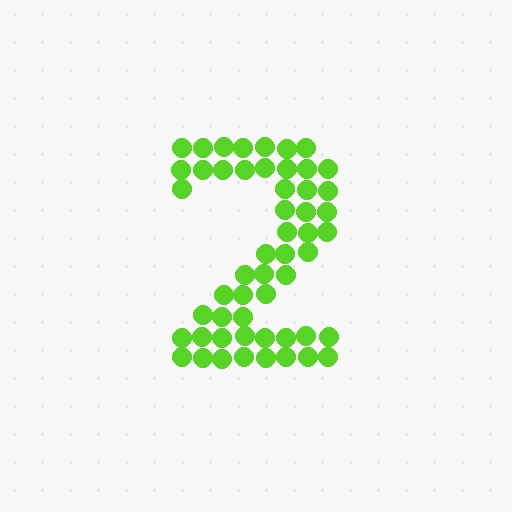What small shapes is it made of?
It is made of small circles.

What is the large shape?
The large shape is the digit 2.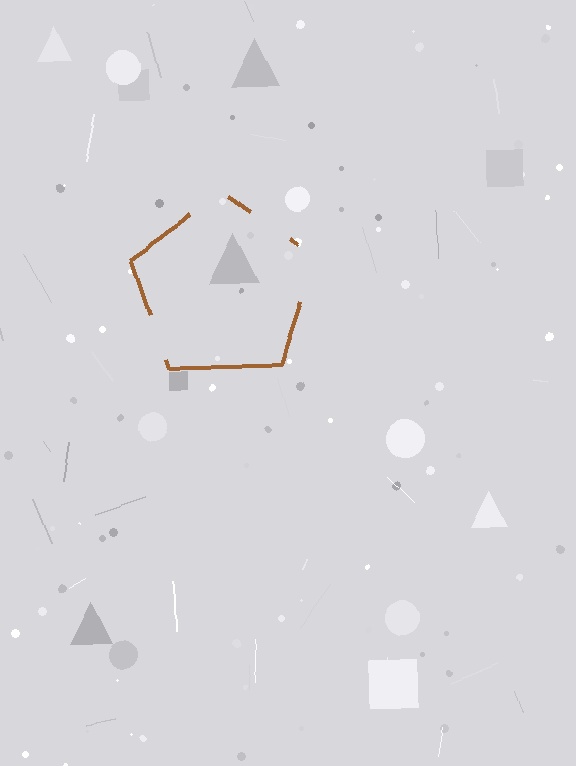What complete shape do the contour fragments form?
The contour fragments form a pentagon.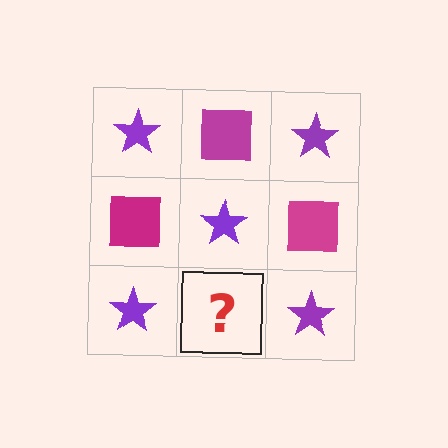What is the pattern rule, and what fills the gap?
The rule is that it alternates purple star and magenta square in a checkerboard pattern. The gap should be filled with a magenta square.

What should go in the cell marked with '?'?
The missing cell should contain a magenta square.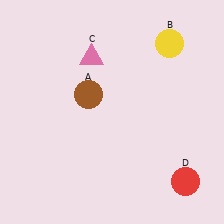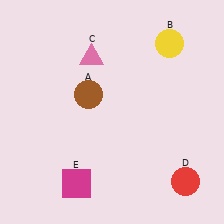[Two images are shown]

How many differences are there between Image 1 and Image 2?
There is 1 difference between the two images.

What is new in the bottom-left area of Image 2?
A magenta square (E) was added in the bottom-left area of Image 2.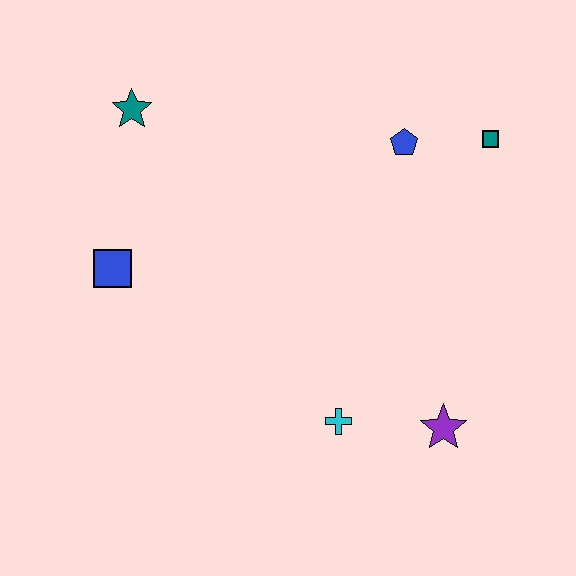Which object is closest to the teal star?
The blue square is closest to the teal star.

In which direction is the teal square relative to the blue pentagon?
The teal square is to the right of the blue pentagon.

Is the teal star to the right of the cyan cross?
No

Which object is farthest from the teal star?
The purple star is farthest from the teal star.